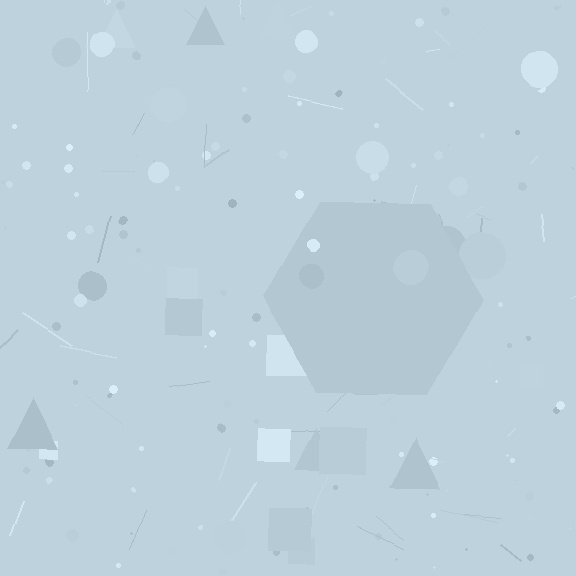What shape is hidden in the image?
A hexagon is hidden in the image.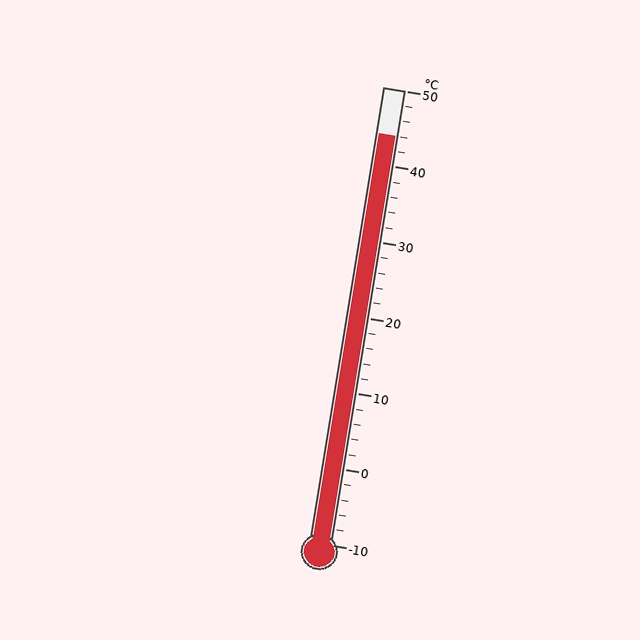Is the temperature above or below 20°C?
The temperature is above 20°C.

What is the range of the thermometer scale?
The thermometer scale ranges from -10°C to 50°C.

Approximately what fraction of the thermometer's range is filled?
The thermometer is filled to approximately 90% of its range.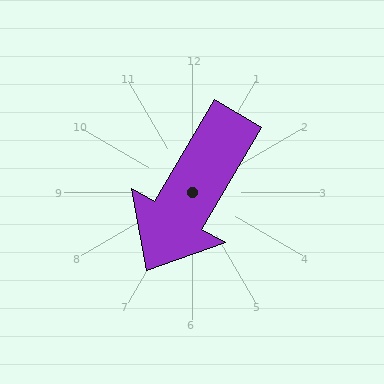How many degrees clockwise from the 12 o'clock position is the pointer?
Approximately 210 degrees.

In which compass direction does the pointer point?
Southwest.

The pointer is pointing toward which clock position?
Roughly 7 o'clock.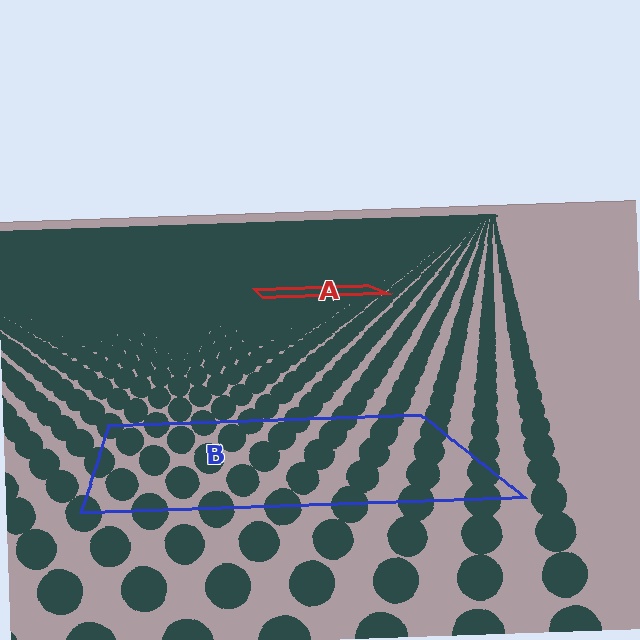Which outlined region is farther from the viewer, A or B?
Region A is farther from the viewer — the texture elements inside it appear smaller and more densely packed.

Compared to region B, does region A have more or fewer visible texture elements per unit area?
Region A has more texture elements per unit area — they are packed more densely because it is farther away.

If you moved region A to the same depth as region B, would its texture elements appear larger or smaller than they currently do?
They would appear larger. At a closer depth, the same texture elements are projected at a bigger on-screen size.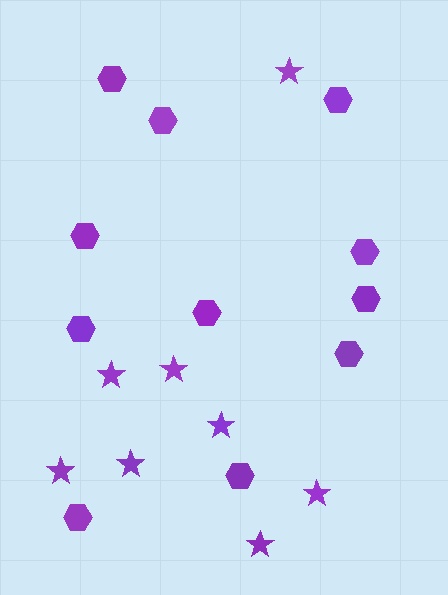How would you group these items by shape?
There are 2 groups: one group of hexagons (11) and one group of stars (8).